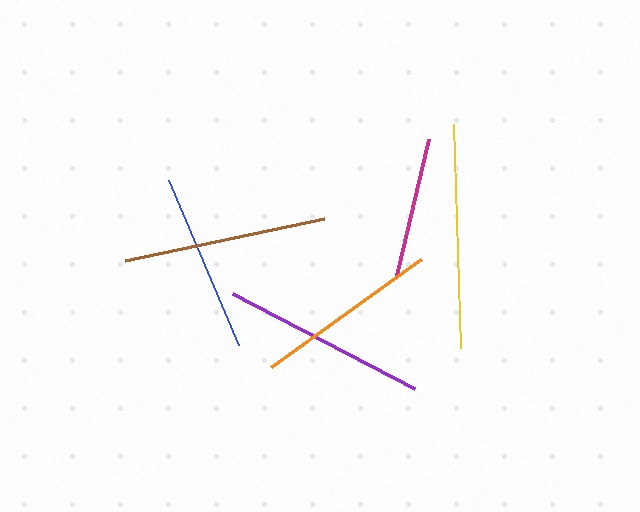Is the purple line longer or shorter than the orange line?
The purple line is longer than the orange line.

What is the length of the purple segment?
The purple segment is approximately 205 pixels long.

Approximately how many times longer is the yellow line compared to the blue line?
The yellow line is approximately 1.3 times the length of the blue line.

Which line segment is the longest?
The yellow line is the longest at approximately 224 pixels.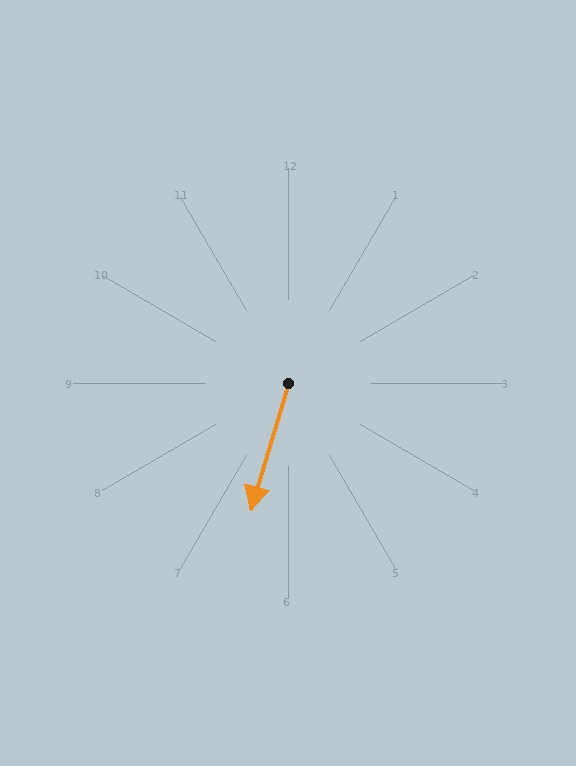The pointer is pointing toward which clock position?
Roughly 7 o'clock.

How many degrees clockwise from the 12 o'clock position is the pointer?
Approximately 196 degrees.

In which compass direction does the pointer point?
South.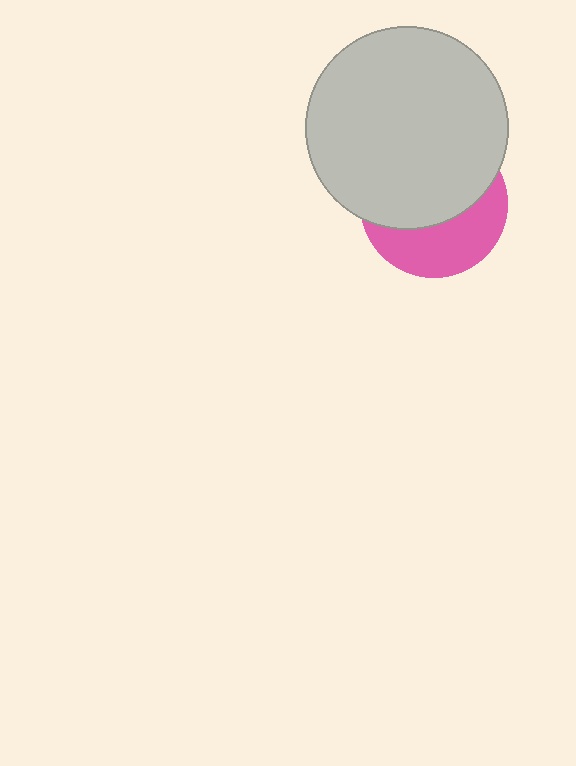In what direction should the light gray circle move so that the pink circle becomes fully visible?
The light gray circle should move up. That is the shortest direction to clear the overlap and leave the pink circle fully visible.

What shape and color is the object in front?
The object in front is a light gray circle.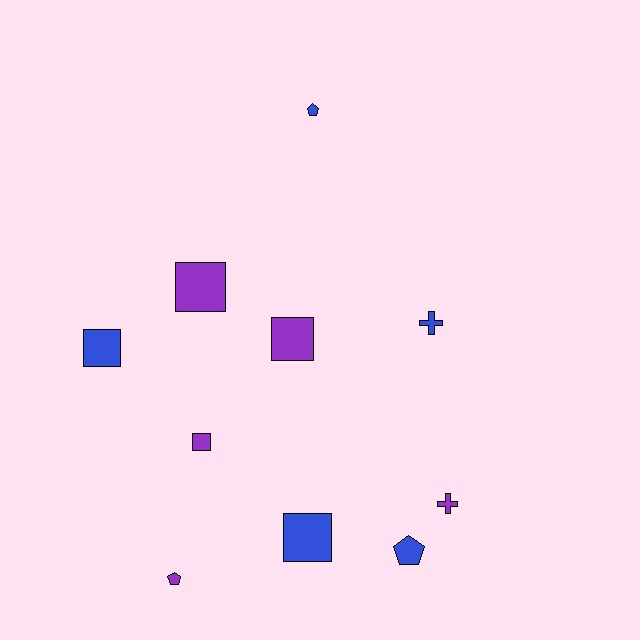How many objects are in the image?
There are 10 objects.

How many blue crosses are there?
There is 1 blue cross.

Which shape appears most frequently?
Square, with 5 objects.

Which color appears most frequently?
Blue, with 5 objects.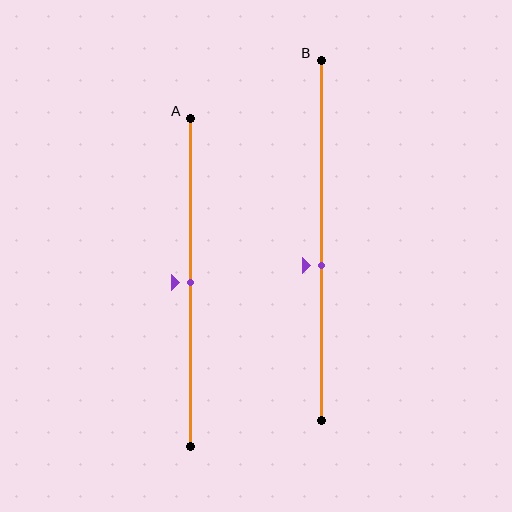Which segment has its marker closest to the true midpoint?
Segment A has its marker closest to the true midpoint.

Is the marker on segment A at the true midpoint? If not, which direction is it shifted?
Yes, the marker on segment A is at the true midpoint.